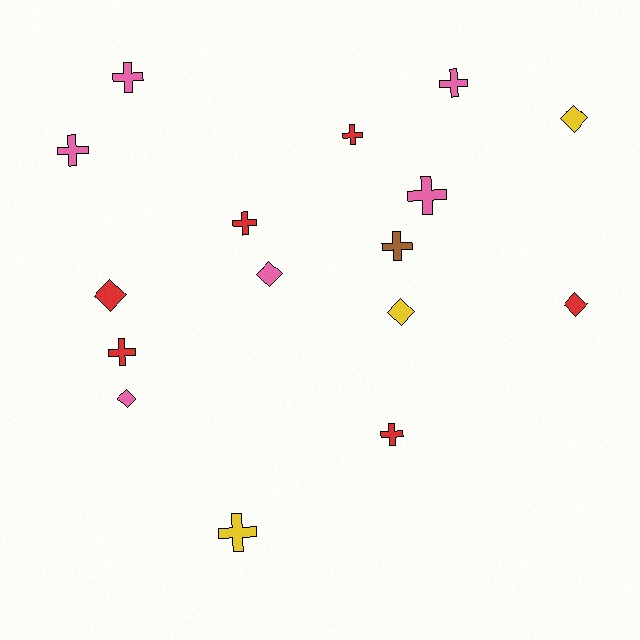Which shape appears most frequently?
Cross, with 10 objects.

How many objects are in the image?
There are 16 objects.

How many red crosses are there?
There are 4 red crosses.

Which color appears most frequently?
Red, with 6 objects.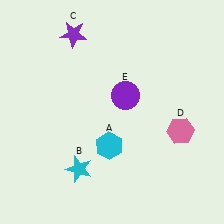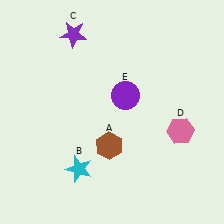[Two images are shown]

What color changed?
The hexagon (A) changed from cyan in Image 1 to brown in Image 2.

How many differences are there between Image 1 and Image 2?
There is 1 difference between the two images.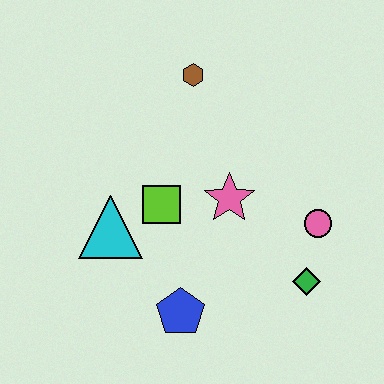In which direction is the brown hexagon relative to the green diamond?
The brown hexagon is above the green diamond.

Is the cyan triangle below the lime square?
Yes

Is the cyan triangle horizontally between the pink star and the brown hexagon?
No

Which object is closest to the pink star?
The lime square is closest to the pink star.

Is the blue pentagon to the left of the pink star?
Yes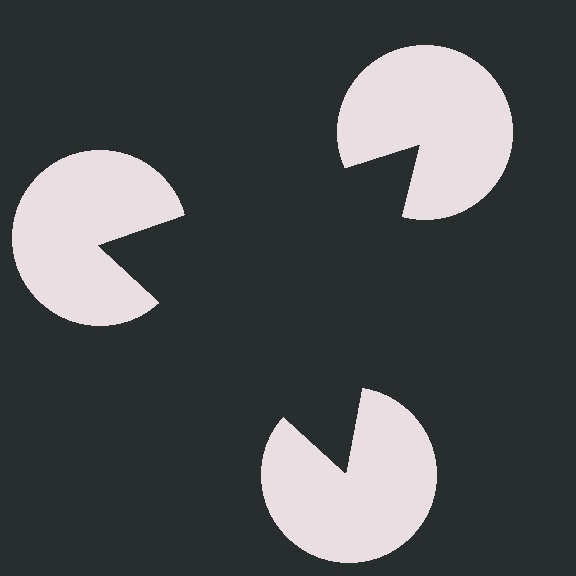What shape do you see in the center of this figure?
An illusory triangle — its edges are inferred from the aligned wedge cuts in the pac-man discs, not physically drawn.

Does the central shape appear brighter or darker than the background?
It typically appears slightly darker than the background, even though no actual brightness change is drawn.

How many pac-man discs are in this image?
There are 3 — one at each vertex of the illusory triangle.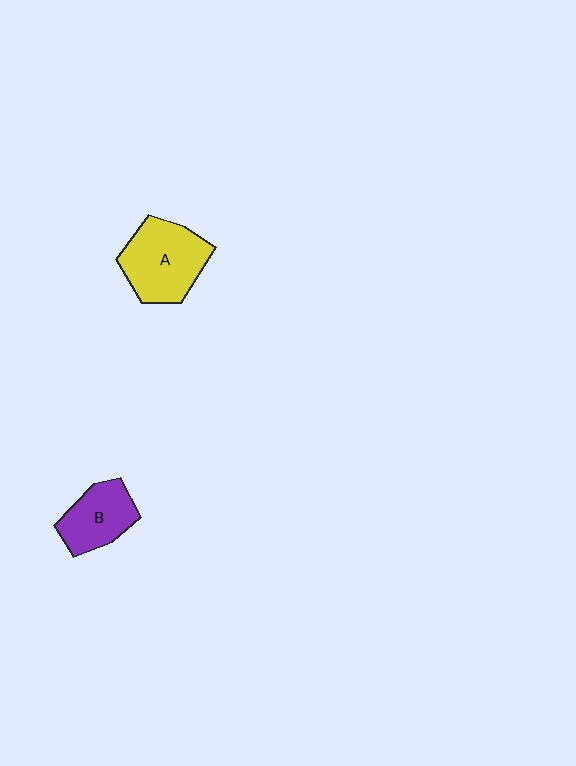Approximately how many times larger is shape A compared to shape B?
Approximately 1.4 times.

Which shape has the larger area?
Shape A (yellow).